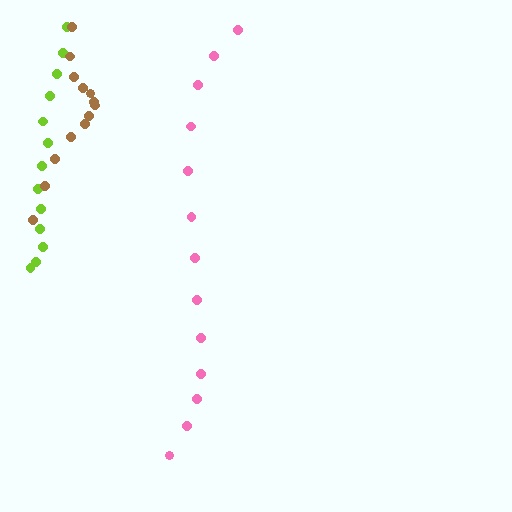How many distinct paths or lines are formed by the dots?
There are 3 distinct paths.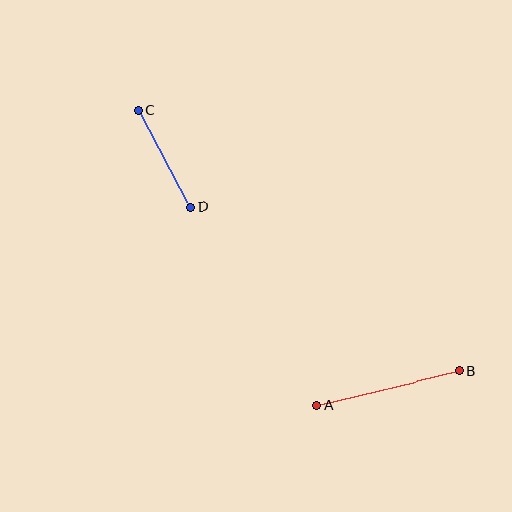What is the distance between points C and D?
The distance is approximately 110 pixels.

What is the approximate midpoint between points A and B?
The midpoint is at approximately (388, 388) pixels.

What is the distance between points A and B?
The distance is approximately 146 pixels.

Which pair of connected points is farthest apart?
Points A and B are farthest apart.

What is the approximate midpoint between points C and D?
The midpoint is at approximately (164, 159) pixels.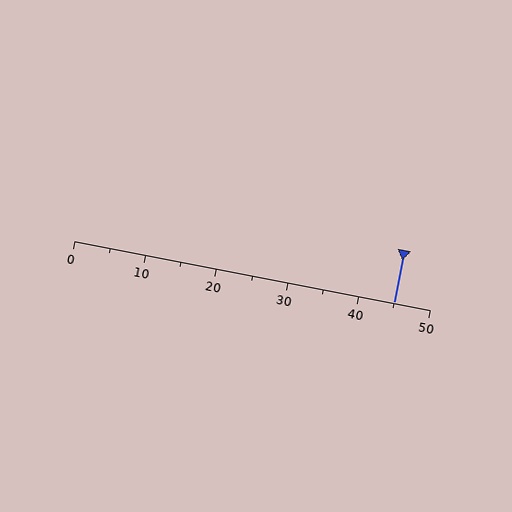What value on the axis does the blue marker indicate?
The marker indicates approximately 45.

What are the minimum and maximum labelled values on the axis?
The axis runs from 0 to 50.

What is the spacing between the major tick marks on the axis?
The major ticks are spaced 10 apart.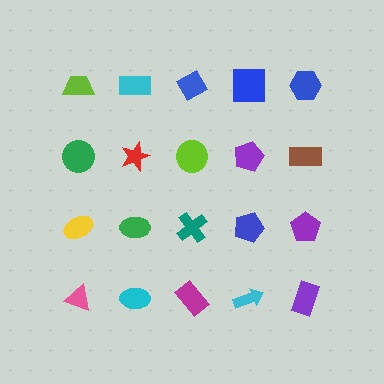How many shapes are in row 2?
5 shapes.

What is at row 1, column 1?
A lime trapezoid.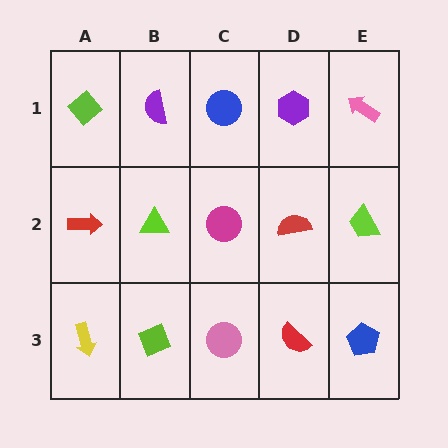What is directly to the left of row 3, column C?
A lime diamond.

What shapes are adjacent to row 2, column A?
A lime diamond (row 1, column A), a yellow arrow (row 3, column A), a lime triangle (row 2, column B).